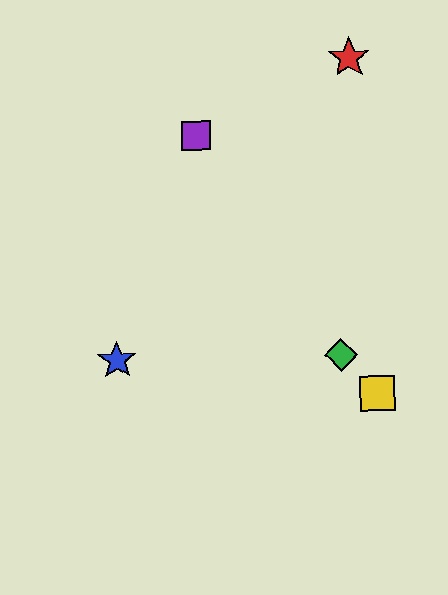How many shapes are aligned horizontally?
2 shapes (the blue star, the green diamond) are aligned horizontally.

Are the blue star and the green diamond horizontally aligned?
Yes, both are at y≈361.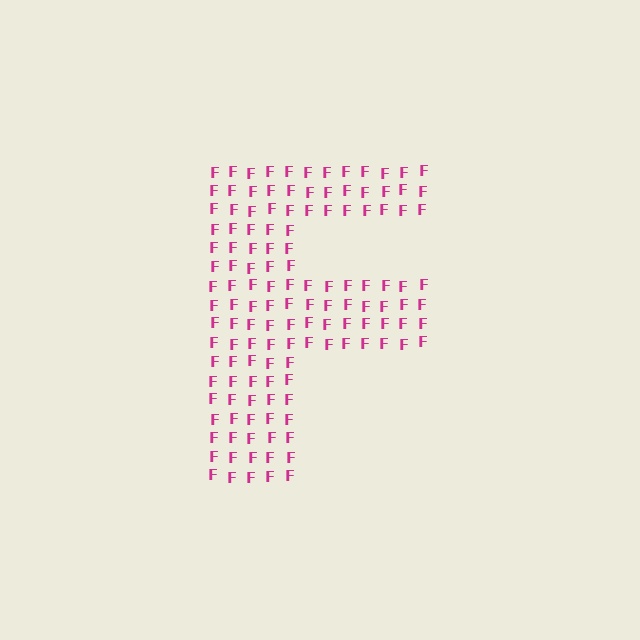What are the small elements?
The small elements are letter F's.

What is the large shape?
The large shape is the letter F.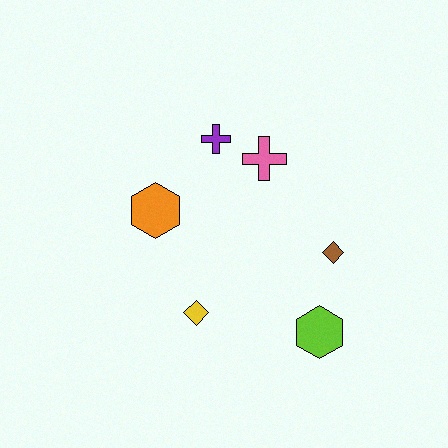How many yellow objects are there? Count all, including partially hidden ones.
There is 1 yellow object.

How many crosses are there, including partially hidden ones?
There are 2 crosses.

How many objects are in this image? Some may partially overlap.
There are 6 objects.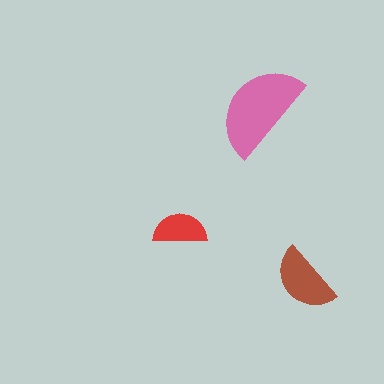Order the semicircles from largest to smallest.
the pink one, the brown one, the red one.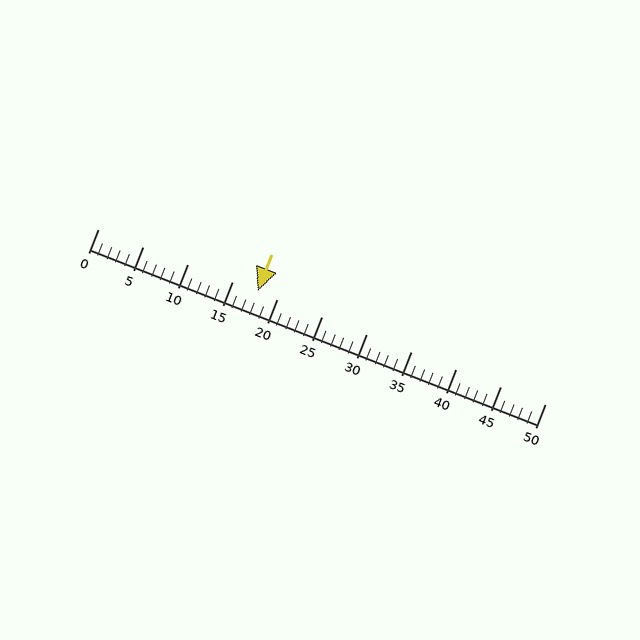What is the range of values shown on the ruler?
The ruler shows values from 0 to 50.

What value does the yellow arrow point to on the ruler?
The yellow arrow points to approximately 18.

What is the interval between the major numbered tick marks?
The major tick marks are spaced 5 units apart.